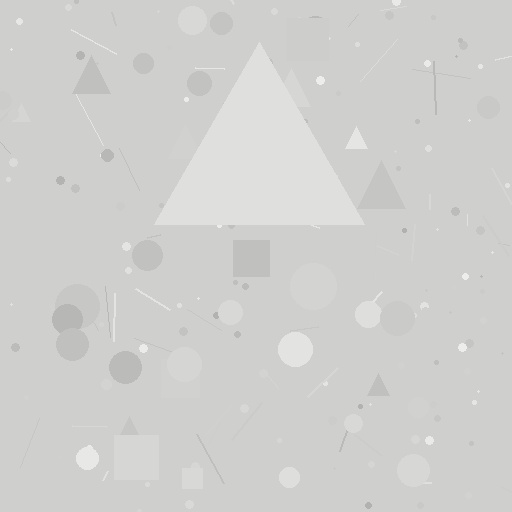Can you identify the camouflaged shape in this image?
The camouflaged shape is a triangle.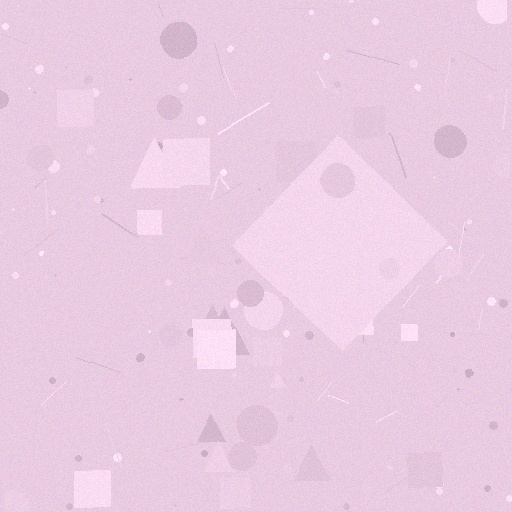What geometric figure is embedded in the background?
A diamond is embedded in the background.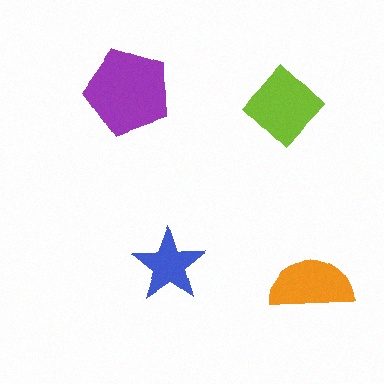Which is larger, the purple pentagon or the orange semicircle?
The purple pentagon.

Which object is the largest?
The purple pentagon.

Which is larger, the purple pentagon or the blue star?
The purple pentagon.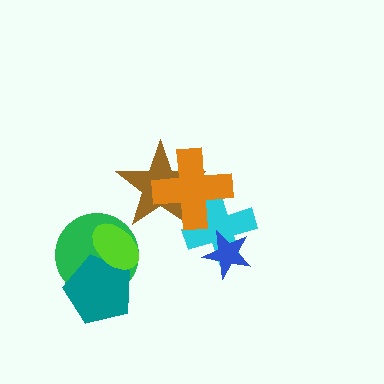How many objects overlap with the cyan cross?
3 objects overlap with the cyan cross.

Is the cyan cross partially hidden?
Yes, it is partially covered by another shape.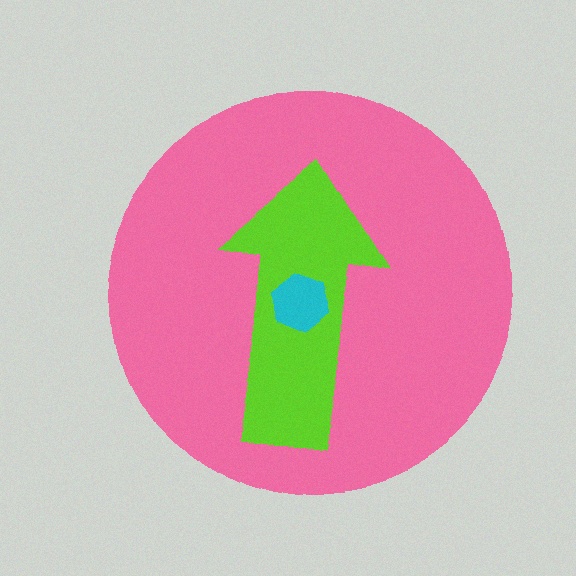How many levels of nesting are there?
3.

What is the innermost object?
The cyan hexagon.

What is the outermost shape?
The pink circle.